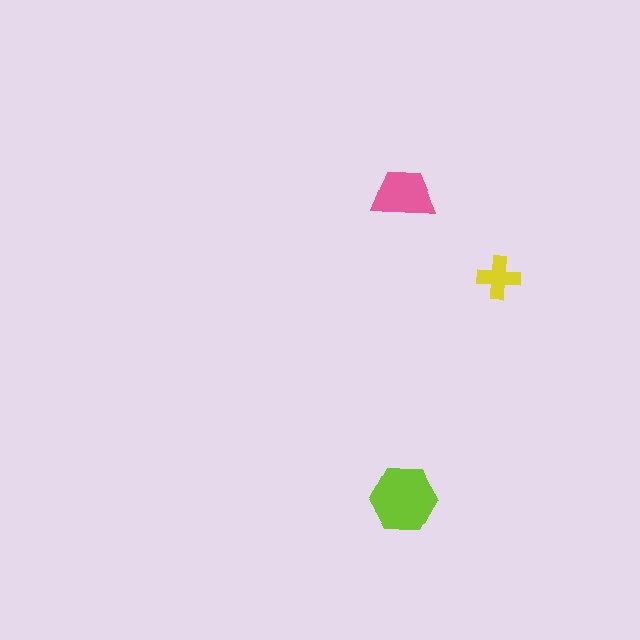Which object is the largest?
The lime hexagon.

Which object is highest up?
The pink trapezoid is topmost.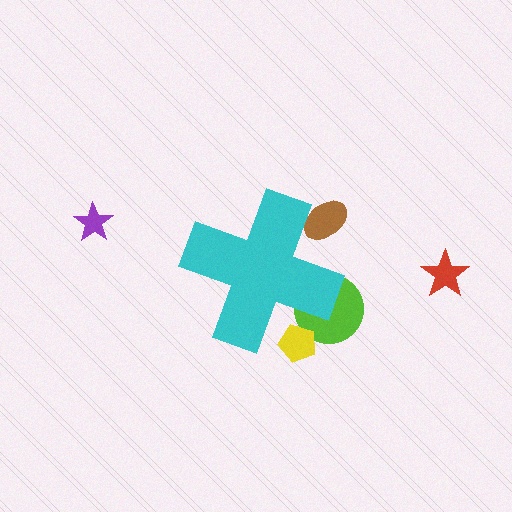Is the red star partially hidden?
No, the red star is fully visible.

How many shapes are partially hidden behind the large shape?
3 shapes are partially hidden.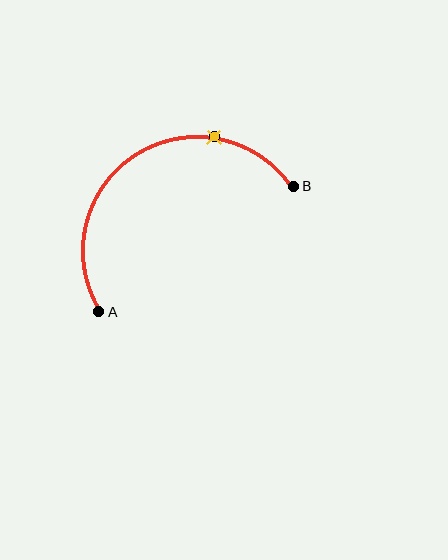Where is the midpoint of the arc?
The arc midpoint is the point on the curve farthest from the straight line joining A and B. It sits above that line.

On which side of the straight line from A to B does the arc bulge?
The arc bulges above the straight line connecting A and B.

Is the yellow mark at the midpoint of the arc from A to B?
No. The yellow mark lies on the arc but is closer to endpoint B. The arc midpoint would be at the point on the curve equidistant along the arc from both A and B.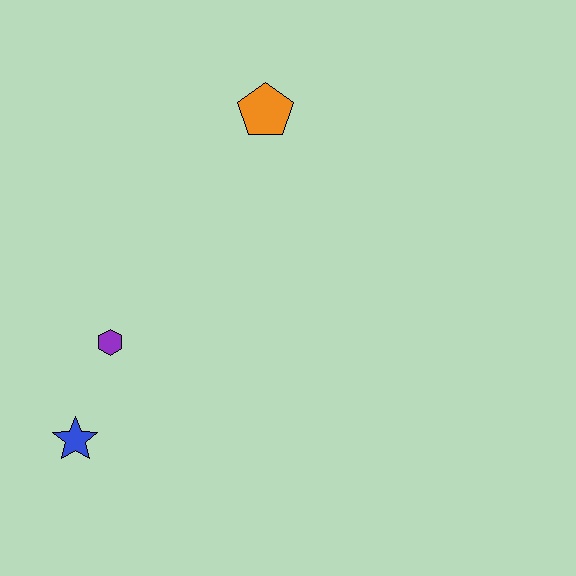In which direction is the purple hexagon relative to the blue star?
The purple hexagon is above the blue star.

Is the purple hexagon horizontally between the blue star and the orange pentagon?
Yes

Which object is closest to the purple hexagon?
The blue star is closest to the purple hexagon.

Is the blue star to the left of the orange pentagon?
Yes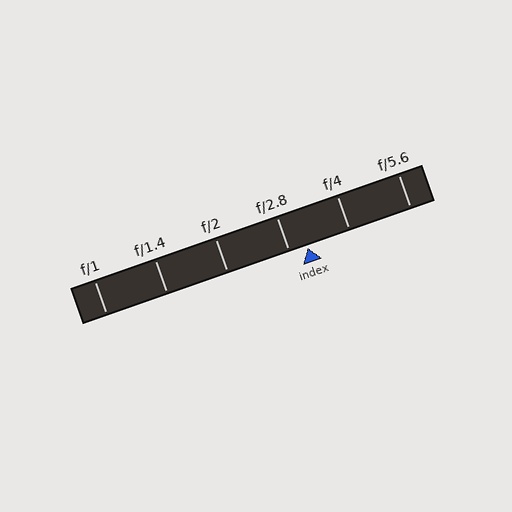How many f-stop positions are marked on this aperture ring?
There are 6 f-stop positions marked.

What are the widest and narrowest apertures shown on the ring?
The widest aperture shown is f/1 and the narrowest is f/5.6.